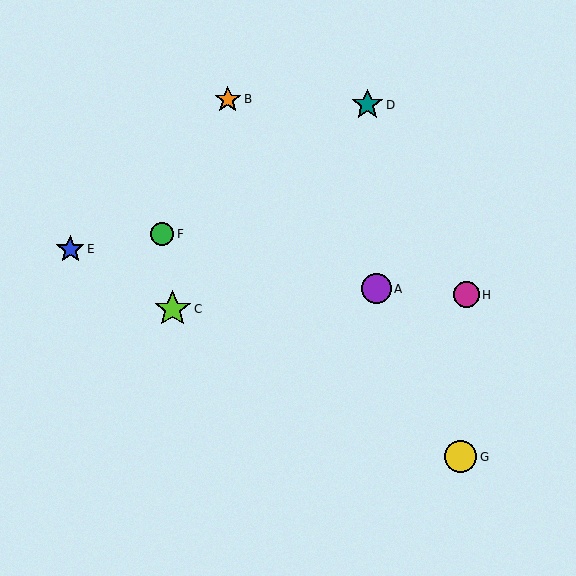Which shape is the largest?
The lime star (labeled C) is the largest.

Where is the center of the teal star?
The center of the teal star is at (367, 105).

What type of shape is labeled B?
Shape B is an orange star.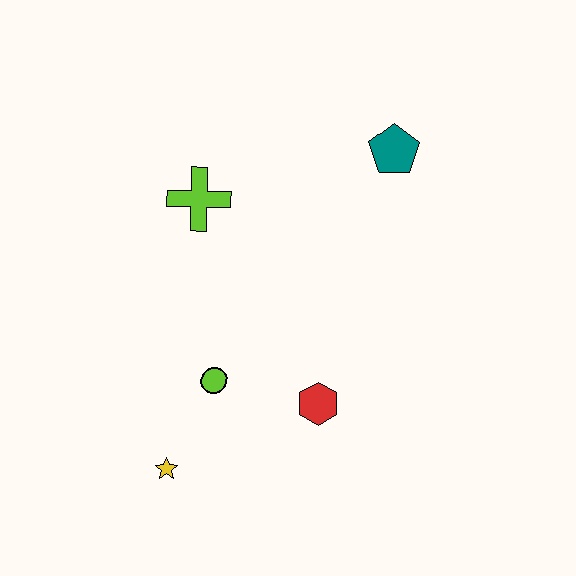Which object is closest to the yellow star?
The lime circle is closest to the yellow star.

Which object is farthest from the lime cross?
The yellow star is farthest from the lime cross.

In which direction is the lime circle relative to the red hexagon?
The lime circle is to the left of the red hexagon.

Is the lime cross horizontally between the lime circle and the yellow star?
Yes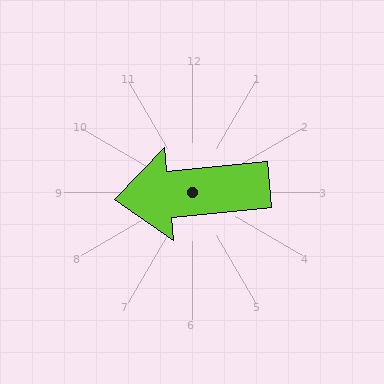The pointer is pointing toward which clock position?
Roughly 9 o'clock.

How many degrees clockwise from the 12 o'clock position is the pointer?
Approximately 265 degrees.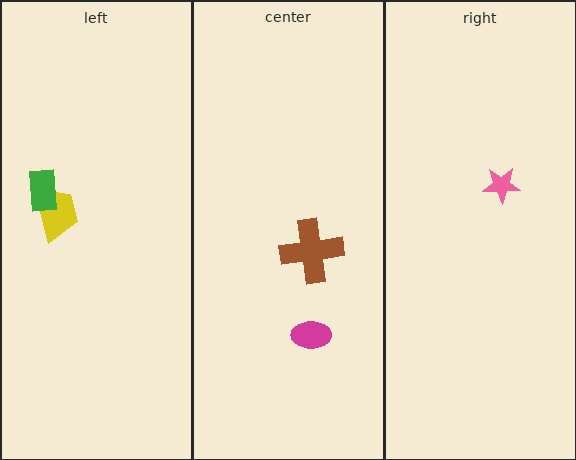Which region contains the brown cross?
The center region.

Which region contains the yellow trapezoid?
The left region.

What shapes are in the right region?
The pink star.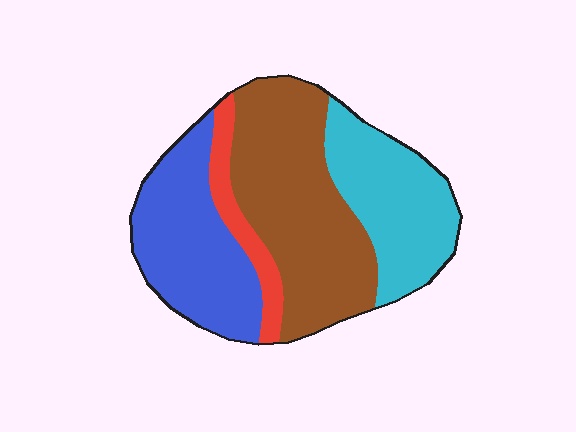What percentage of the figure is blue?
Blue takes up about one quarter (1/4) of the figure.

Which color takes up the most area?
Brown, at roughly 40%.